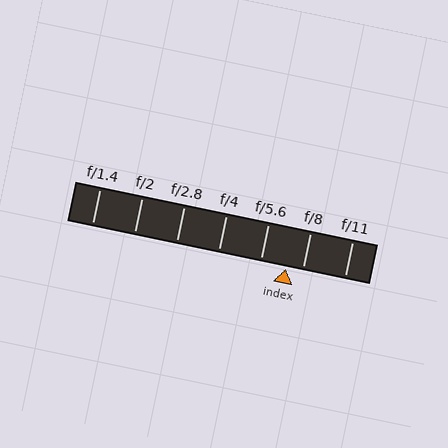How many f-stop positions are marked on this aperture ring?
There are 7 f-stop positions marked.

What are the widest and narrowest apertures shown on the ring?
The widest aperture shown is f/1.4 and the narrowest is f/11.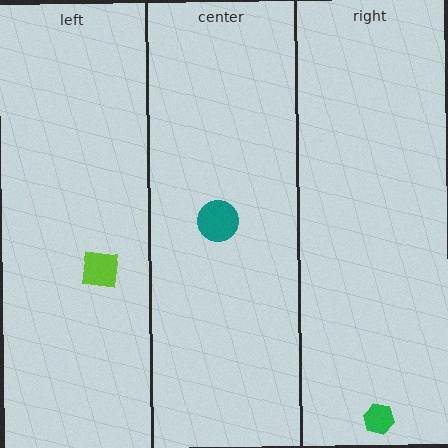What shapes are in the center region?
The teal circle.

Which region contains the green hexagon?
The right region.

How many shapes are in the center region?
1.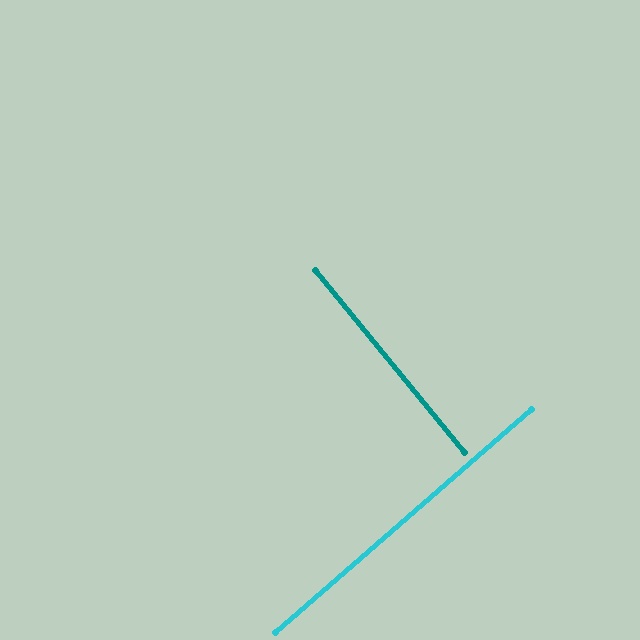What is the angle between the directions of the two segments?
Approximately 88 degrees.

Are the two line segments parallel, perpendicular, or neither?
Perpendicular — they meet at approximately 88°.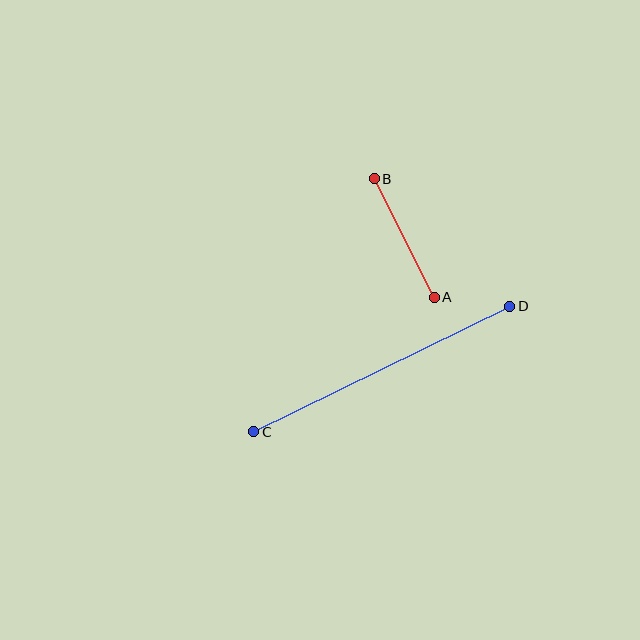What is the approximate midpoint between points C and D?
The midpoint is at approximately (382, 369) pixels.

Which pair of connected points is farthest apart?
Points C and D are farthest apart.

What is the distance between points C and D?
The distance is approximately 285 pixels.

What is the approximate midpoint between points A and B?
The midpoint is at approximately (404, 238) pixels.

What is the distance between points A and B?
The distance is approximately 133 pixels.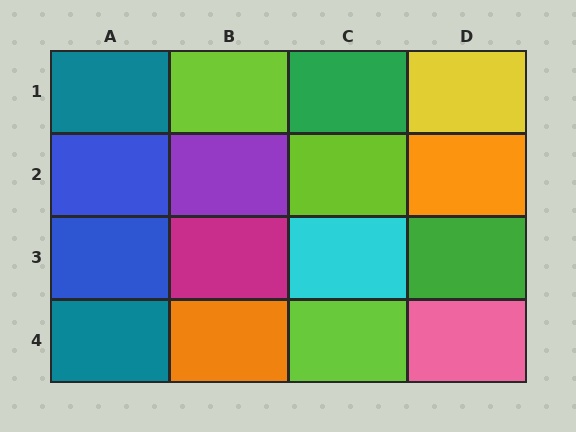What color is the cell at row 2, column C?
Lime.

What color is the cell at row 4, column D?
Pink.